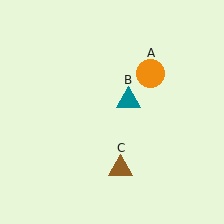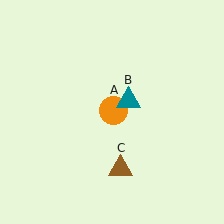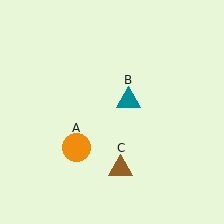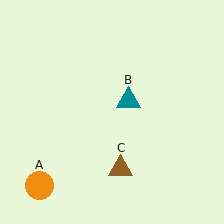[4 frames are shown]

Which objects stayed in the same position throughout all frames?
Teal triangle (object B) and brown triangle (object C) remained stationary.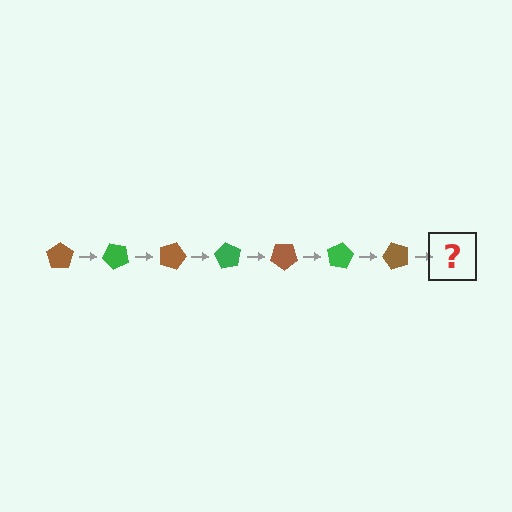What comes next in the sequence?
The next element should be a green pentagon, rotated 315 degrees from the start.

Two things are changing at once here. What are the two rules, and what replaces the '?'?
The two rules are that it rotates 45 degrees each step and the color cycles through brown and green. The '?' should be a green pentagon, rotated 315 degrees from the start.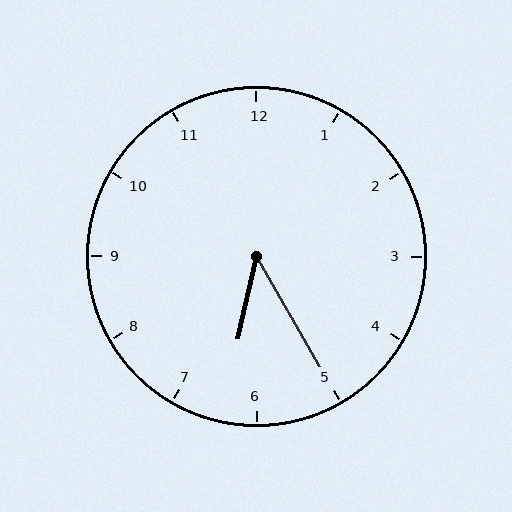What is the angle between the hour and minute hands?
Approximately 42 degrees.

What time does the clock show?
6:25.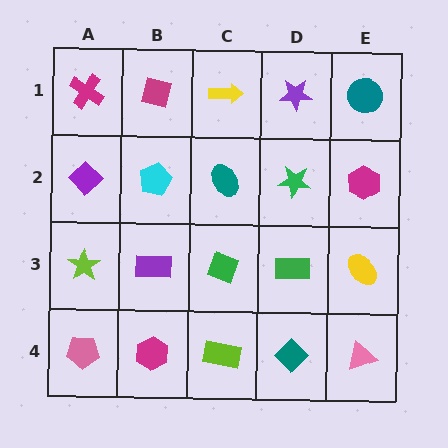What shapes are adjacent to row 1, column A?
A purple diamond (row 2, column A), a magenta square (row 1, column B).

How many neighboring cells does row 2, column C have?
4.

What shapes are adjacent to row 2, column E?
A teal circle (row 1, column E), a yellow ellipse (row 3, column E), a green star (row 2, column D).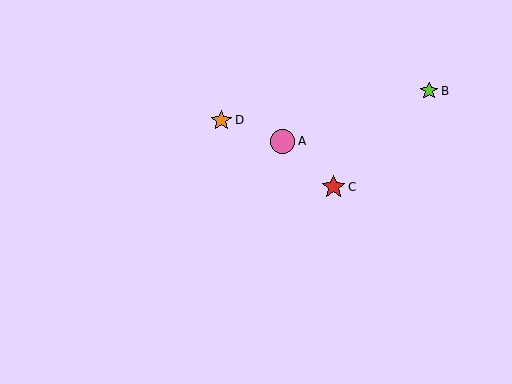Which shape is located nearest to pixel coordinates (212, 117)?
The orange star (labeled D) at (221, 120) is nearest to that location.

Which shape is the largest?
The pink circle (labeled A) is the largest.